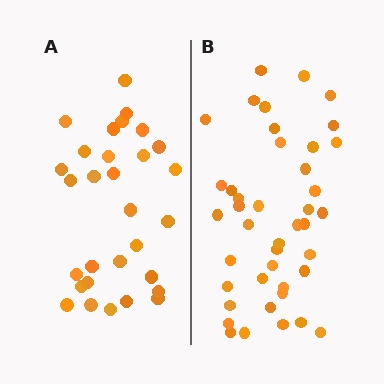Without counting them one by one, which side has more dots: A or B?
Region B (the right region) has more dots.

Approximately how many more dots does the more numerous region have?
Region B has roughly 12 or so more dots than region A.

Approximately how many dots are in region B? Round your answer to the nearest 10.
About 40 dots. (The exact count is 42, which rounds to 40.)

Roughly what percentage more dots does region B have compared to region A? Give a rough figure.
About 40% more.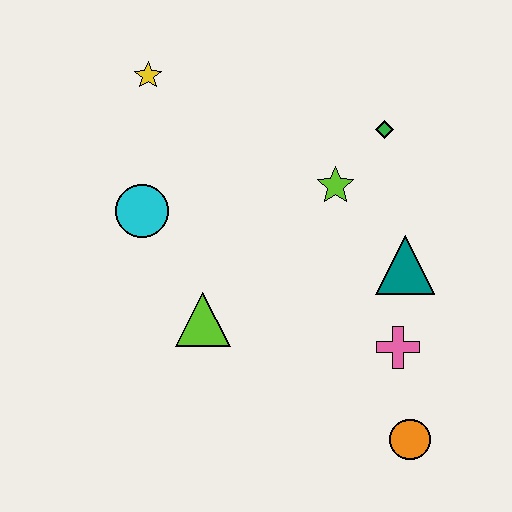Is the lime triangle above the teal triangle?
No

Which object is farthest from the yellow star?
The orange circle is farthest from the yellow star.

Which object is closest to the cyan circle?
The lime triangle is closest to the cyan circle.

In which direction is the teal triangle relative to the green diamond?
The teal triangle is below the green diamond.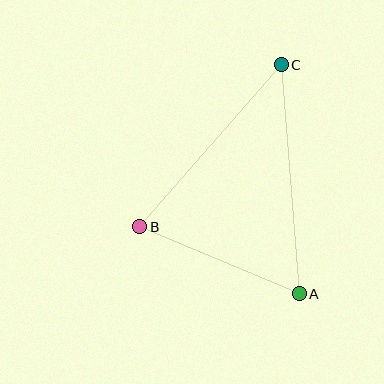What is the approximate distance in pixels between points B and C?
The distance between B and C is approximately 215 pixels.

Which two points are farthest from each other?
Points A and C are farthest from each other.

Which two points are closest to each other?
Points A and B are closest to each other.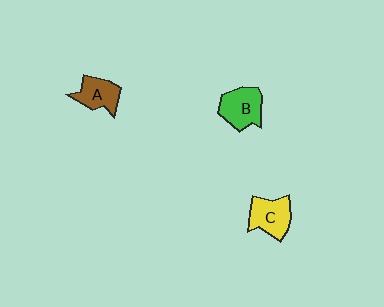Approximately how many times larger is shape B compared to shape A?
Approximately 1.2 times.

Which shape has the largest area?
Shape B (green).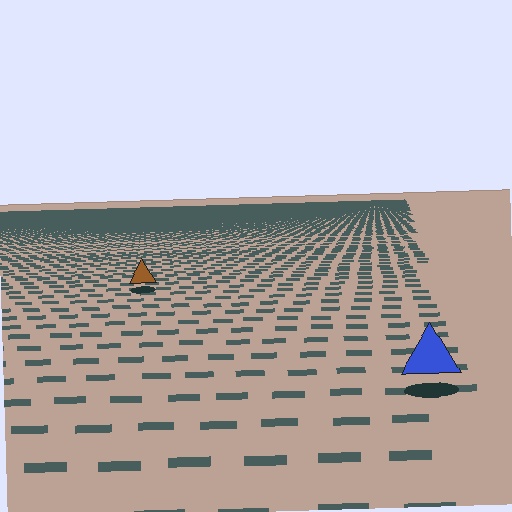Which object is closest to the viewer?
The blue triangle is closest. The texture marks near it are larger and more spread out.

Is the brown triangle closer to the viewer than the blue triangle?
No. The blue triangle is closer — you can tell from the texture gradient: the ground texture is coarser near it.